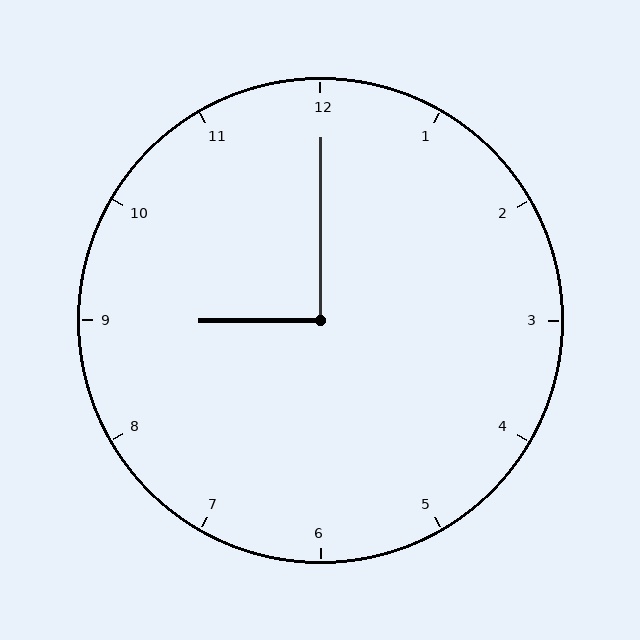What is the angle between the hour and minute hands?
Approximately 90 degrees.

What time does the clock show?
9:00.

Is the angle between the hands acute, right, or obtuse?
It is right.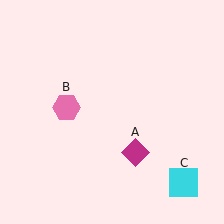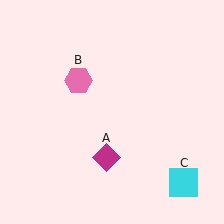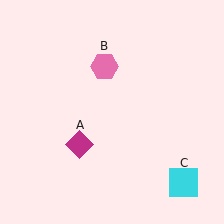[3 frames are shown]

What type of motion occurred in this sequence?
The magenta diamond (object A), pink hexagon (object B) rotated clockwise around the center of the scene.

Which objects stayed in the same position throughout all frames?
Cyan square (object C) remained stationary.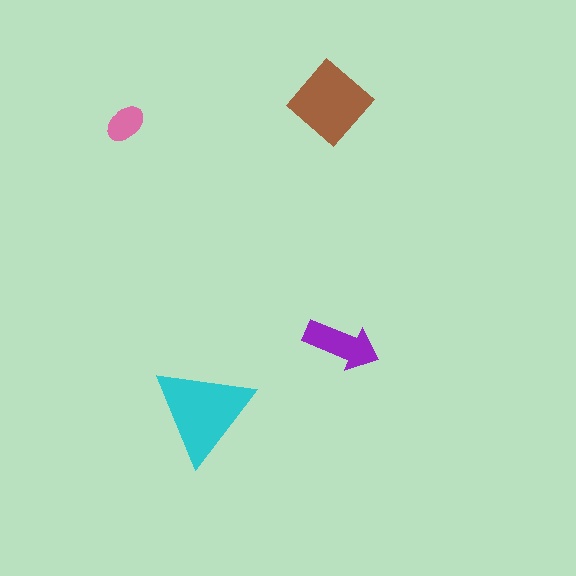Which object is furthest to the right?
The purple arrow is rightmost.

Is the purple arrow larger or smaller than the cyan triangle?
Smaller.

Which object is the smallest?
The pink ellipse.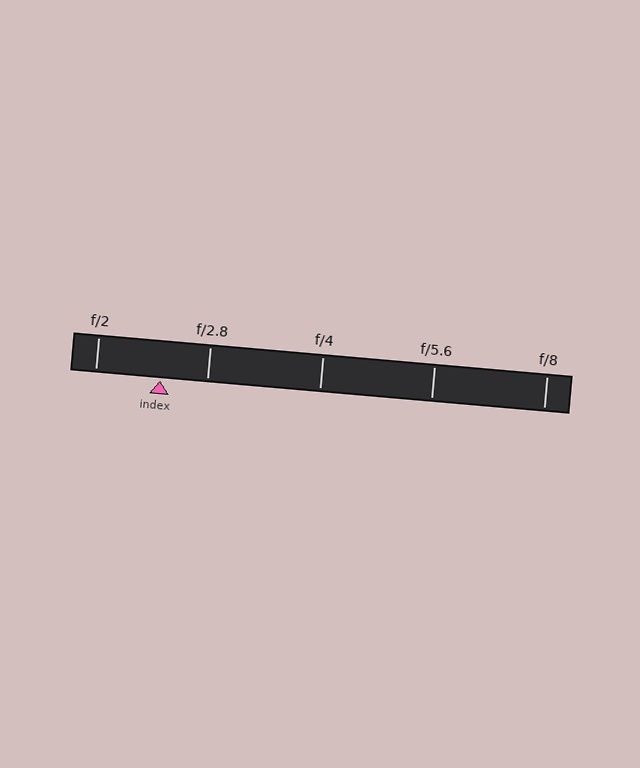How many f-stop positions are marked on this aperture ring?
There are 5 f-stop positions marked.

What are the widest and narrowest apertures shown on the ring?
The widest aperture shown is f/2 and the narrowest is f/8.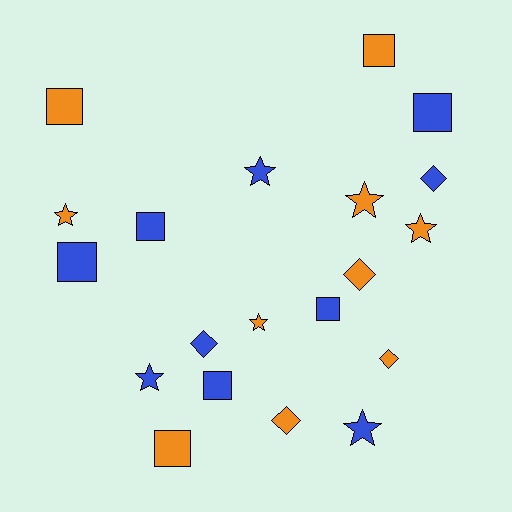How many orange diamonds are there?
There are 3 orange diamonds.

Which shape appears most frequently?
Square, with 8 objects.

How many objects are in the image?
There are 20 objects.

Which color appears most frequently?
Blue, with 10 objects.